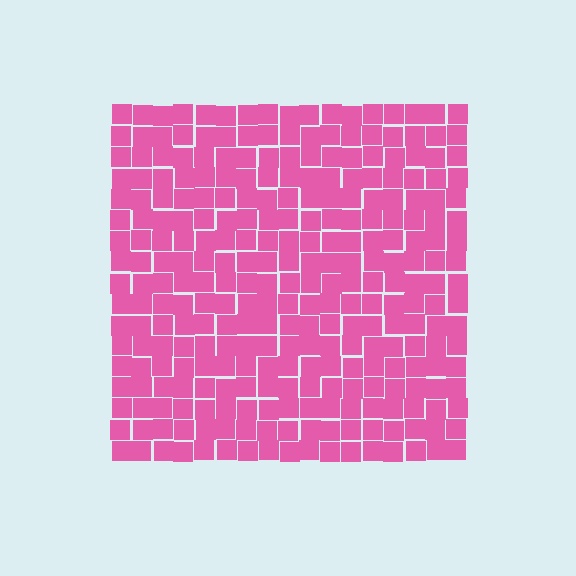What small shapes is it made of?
It is made of small squares.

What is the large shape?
The large shape is a square.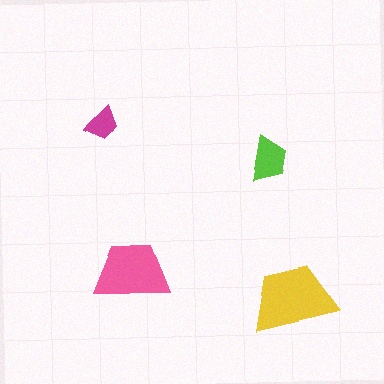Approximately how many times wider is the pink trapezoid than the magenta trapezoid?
About 2 times wider.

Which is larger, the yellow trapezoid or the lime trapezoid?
The yellow one.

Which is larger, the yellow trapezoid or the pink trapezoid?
The yellow one.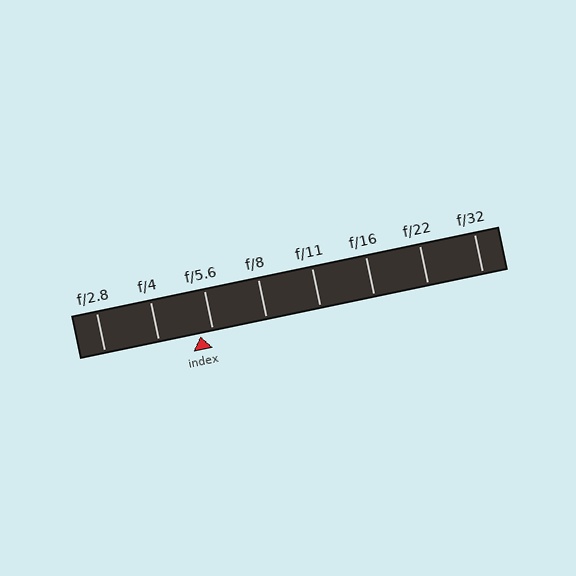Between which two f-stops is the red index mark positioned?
The index mark is between f/4 and f/5.6.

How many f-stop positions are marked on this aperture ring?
There are 8 f-stop positions marked.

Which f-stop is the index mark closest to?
The index mark is closest to f/5.6.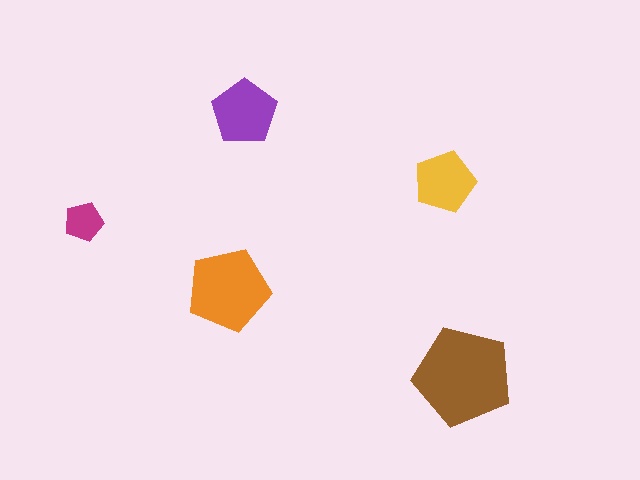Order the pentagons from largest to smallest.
the brown one, the orange one, the purple one, the yellow one, the magenta one.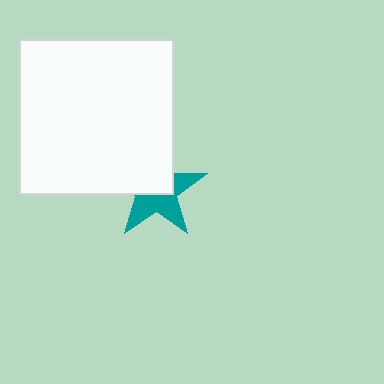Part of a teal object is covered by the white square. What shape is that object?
It is a star.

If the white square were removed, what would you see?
You would see the complete teal star.